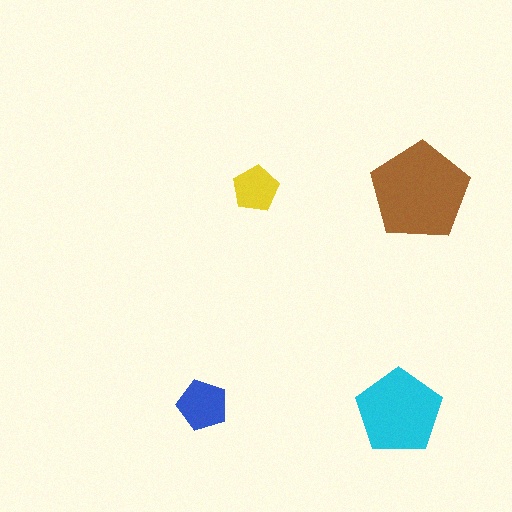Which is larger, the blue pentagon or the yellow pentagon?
The blue one.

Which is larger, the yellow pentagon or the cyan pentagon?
The cyan one.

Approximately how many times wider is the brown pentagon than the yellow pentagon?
About 2 times wider.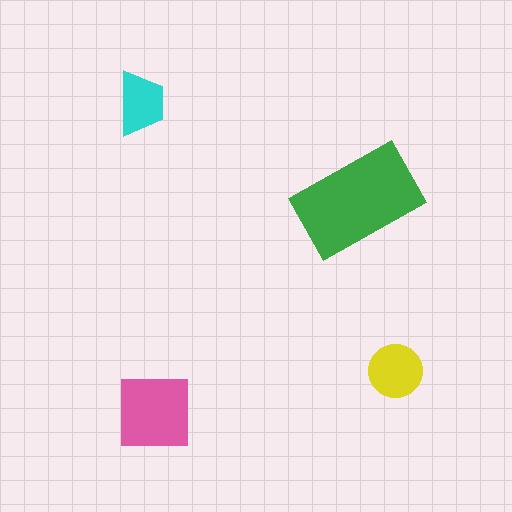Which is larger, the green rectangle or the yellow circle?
The green rectangle.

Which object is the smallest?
The cyan trapezoid.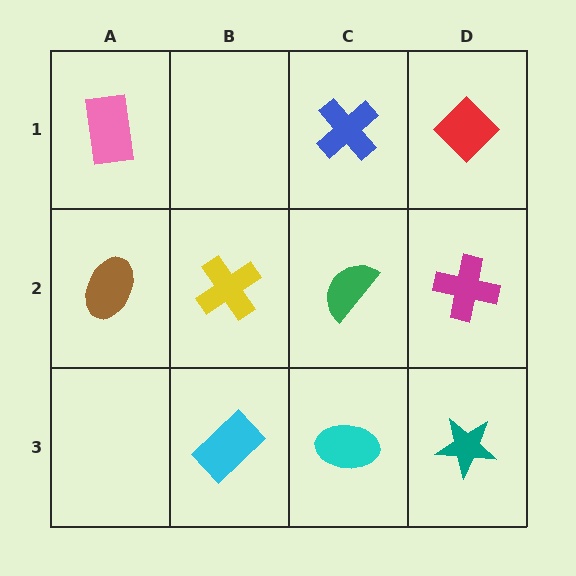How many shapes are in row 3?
3 shapes.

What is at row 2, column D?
A magenta cross.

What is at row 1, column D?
A red diamond.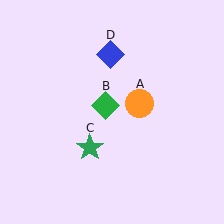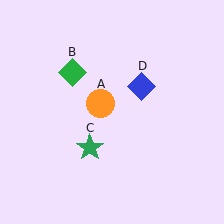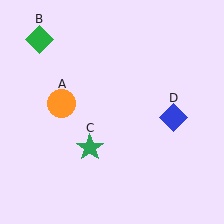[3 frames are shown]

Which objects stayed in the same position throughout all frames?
Green star (object C) remained stationary.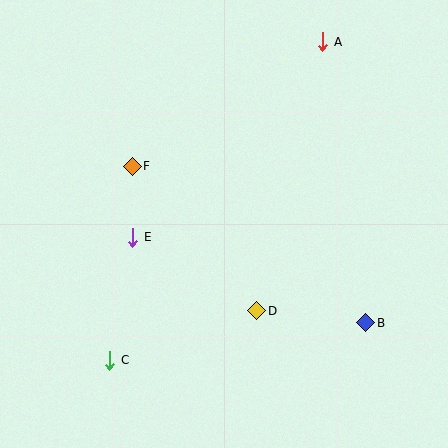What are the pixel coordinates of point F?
Point F is at (132, 166).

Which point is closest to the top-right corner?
Point A is closest to the top-right corner.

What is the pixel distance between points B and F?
The distance between B and F is 281 pixels.